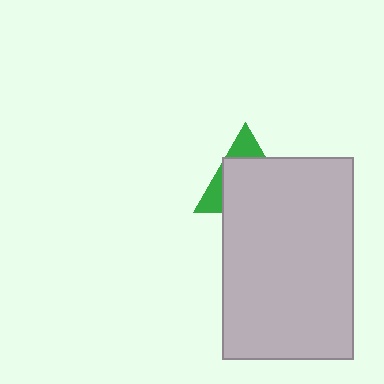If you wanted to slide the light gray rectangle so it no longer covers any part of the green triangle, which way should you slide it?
Slide it down — that is the most direct way to separate the two shapes.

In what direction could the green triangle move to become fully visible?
The green triangle could move up. That would shift it out from behind the light gray rectangle entirely.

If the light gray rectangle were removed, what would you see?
You would see the complete green triangle.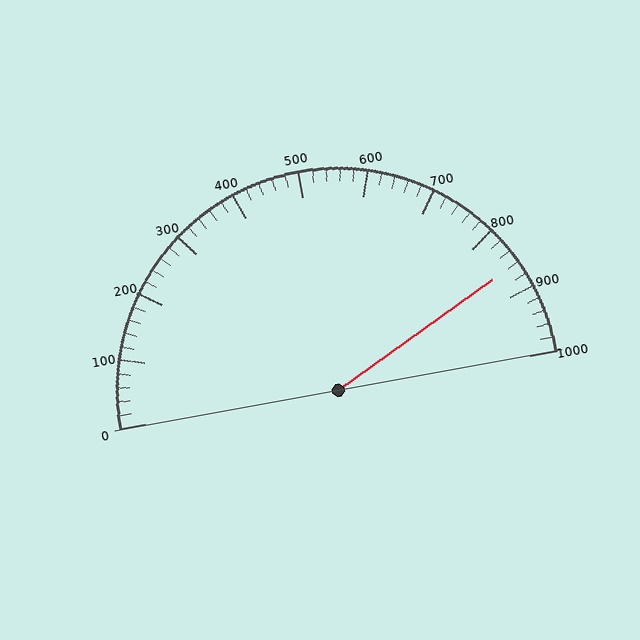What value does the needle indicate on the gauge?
The needle indicates approximately 860.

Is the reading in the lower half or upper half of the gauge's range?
The reading is in the upper half of the range (0 to 1000).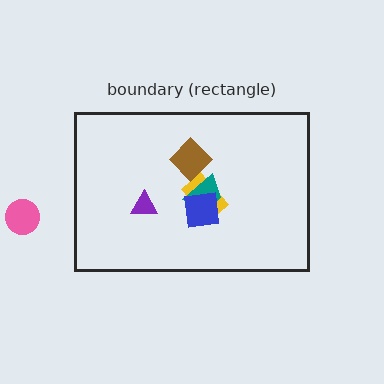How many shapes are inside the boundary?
5 inside, 1 outside.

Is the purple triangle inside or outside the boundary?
Inside.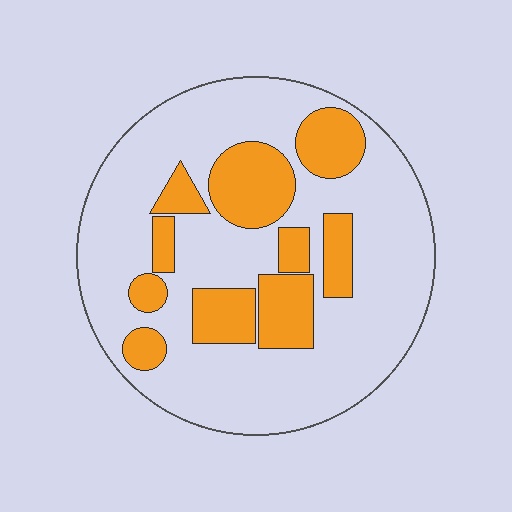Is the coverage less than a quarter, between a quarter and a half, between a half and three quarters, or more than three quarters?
Between a quarter and a half.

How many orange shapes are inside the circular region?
10.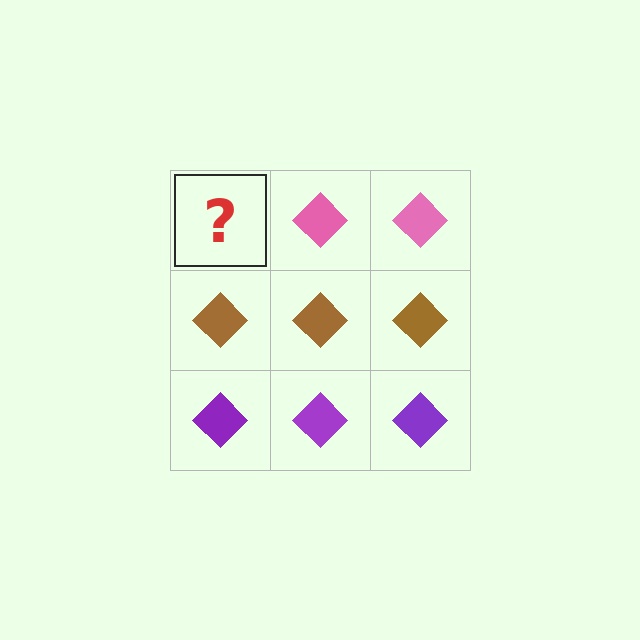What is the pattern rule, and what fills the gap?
The rule is that each row has a consistent color. The gap should be filled with a pink diamond.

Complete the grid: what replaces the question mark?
The question mark should be replaced with a pink diamond.